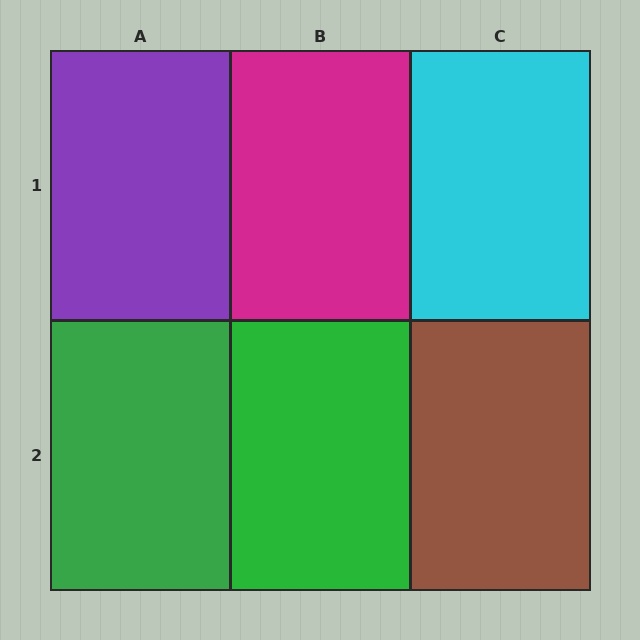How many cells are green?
2 cells are green.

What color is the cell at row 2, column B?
Green.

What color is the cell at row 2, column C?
Brown.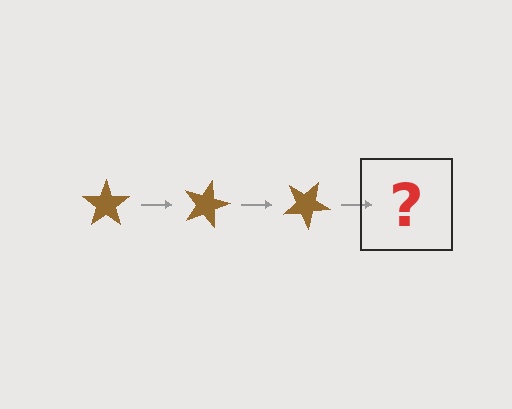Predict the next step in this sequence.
The next step is a brown star rotated 45 degrees.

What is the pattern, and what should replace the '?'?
The pattern is that the star rotates 15 degrees each step. The '?' should be a brown star rotated 45 degrees.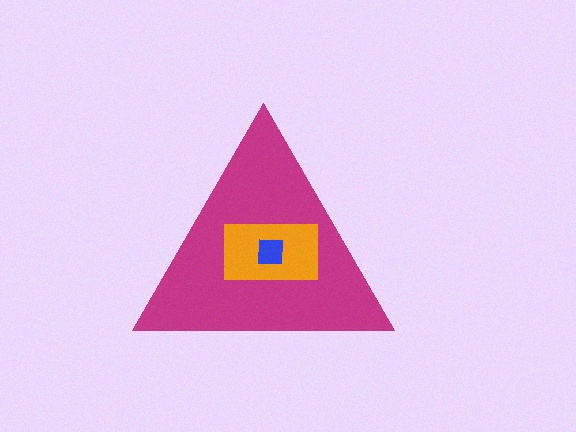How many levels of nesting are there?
3.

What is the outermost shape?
The magenta triangle.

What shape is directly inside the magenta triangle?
The orange rectangle.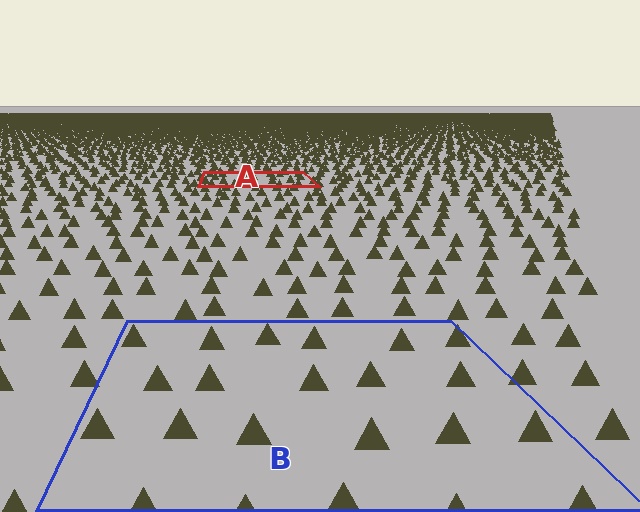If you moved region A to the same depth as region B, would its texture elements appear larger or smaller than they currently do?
They would appear larger. At a closer depth, the same texture elements are projected at a bigger on-screen size.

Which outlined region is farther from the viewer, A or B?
Region A is farther from the viewer — the texture elements inside it appear smaller and more densely packed.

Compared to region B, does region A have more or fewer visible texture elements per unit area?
Region A has more texture elements per unit area — they are packed more densely because it is farther away.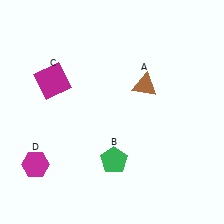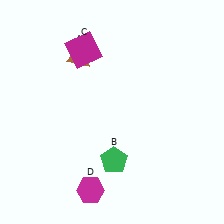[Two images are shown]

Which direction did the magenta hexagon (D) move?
The magenta hexagon (D) moved right.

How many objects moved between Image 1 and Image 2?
3 objects moved between the two images.